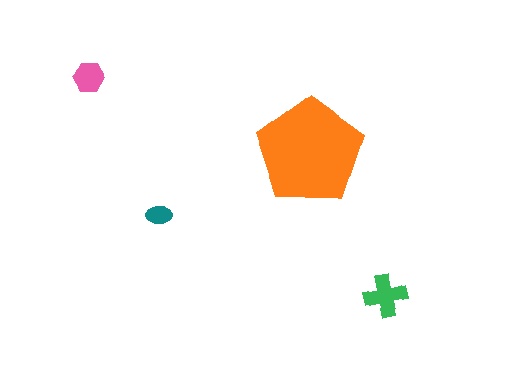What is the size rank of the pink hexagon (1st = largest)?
3rd.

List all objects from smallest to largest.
The teal ellipse, the pink hexagon, the green cross, the orange pentagon.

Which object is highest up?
The pink hexagon is topmost.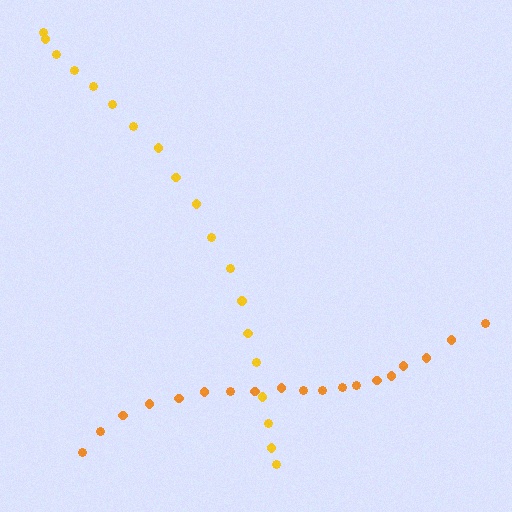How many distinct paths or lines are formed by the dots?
There are 2 distinct paths.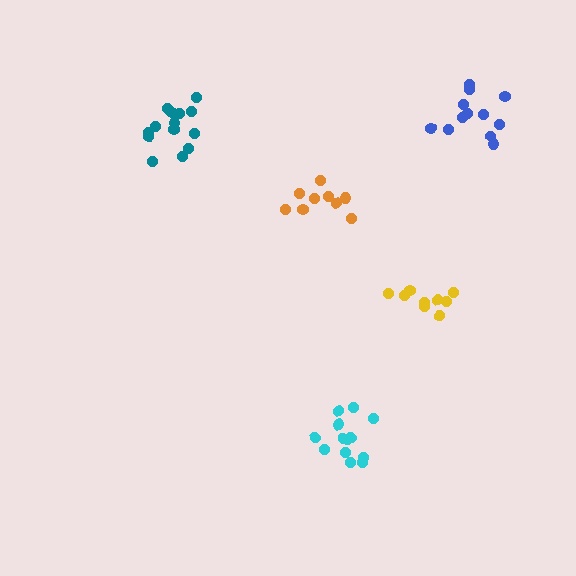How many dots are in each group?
Group 1: 15 dots, Group 2: 9 dots, Group 3: 9 dots, Group 4: 12 dots, Group 5: 13 dots (58 total).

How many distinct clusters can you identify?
There are 5 distinct clusters.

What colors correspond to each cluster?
The clusters are colored: teal, orange, yellow, blue, cyan.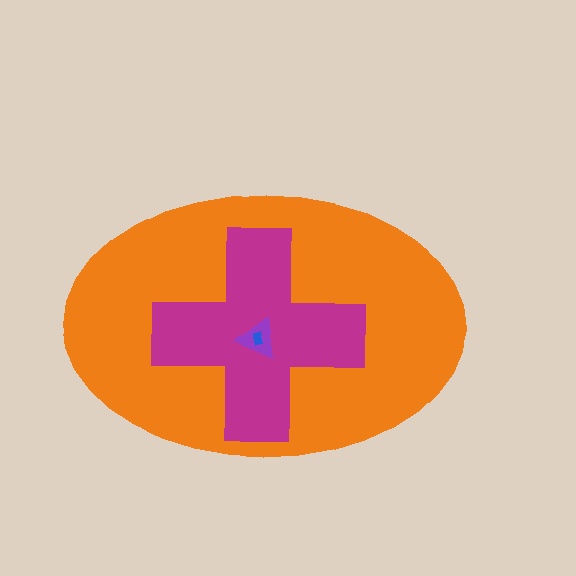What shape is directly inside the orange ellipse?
The magenta cross.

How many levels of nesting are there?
4.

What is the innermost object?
The blue rectangle.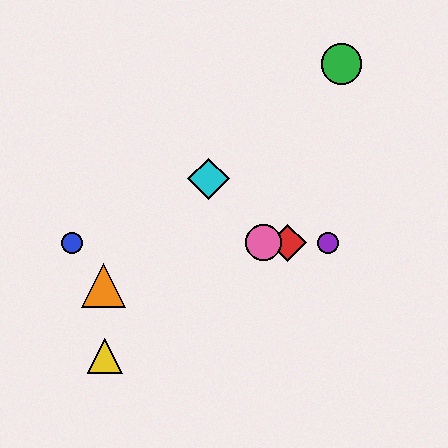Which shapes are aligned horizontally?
The red diamond, the blue circle, the purple circle, the pink circle are aligned horizontally.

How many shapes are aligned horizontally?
4 shapes (the red diamond, the blue circle, the purple circle, the pink circle) are aligned horizontally.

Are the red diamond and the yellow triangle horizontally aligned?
No, the red diamond is at y≈243 and the yellow triangle is at y≈356.